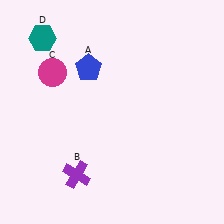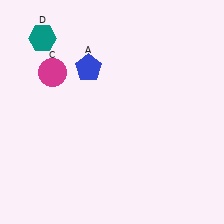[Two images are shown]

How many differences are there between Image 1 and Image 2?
There is 1 difference between the two images.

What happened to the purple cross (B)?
The purple cross (B) was removed in Image 2. It was in the bottom-left area of Image 1.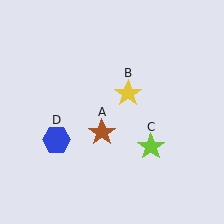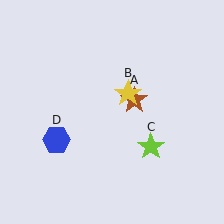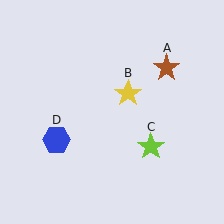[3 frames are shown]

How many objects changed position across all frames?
1 object changed position: brown star (object A).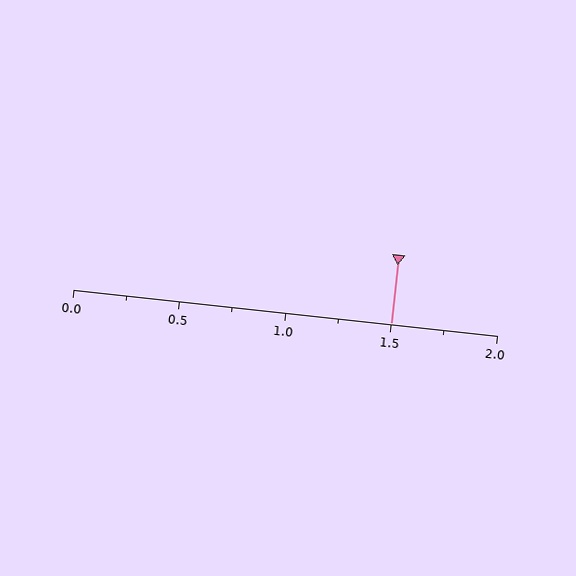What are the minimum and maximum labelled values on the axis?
The axis runs from 0.0 to 2.0.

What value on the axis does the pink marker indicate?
The marker indicates approximately 1.5.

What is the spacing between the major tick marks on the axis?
The major ticks are spaced 0.5 apart.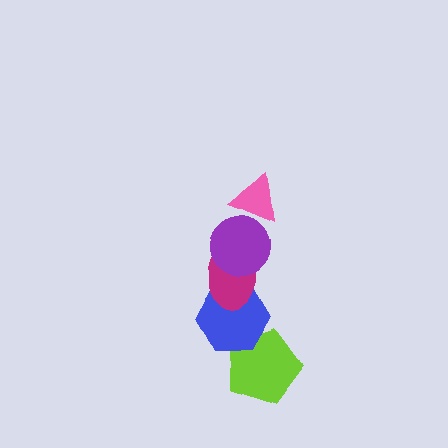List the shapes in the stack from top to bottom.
From top to bottom: the pink triangle, the purple circle, the magenta ellipse, the blue hexagon, the lime pentagon.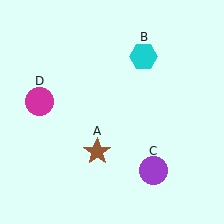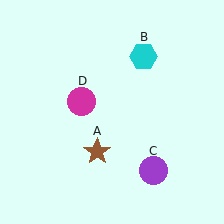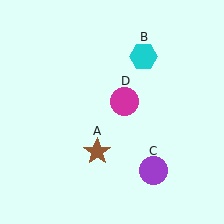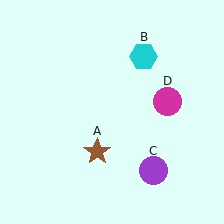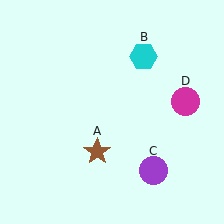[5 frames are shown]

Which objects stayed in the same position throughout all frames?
Brown star (object A) and cyan hexagon (object B) and purple circle (object C) remained stationary.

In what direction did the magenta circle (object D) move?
The magenta circle (object D) moved right.